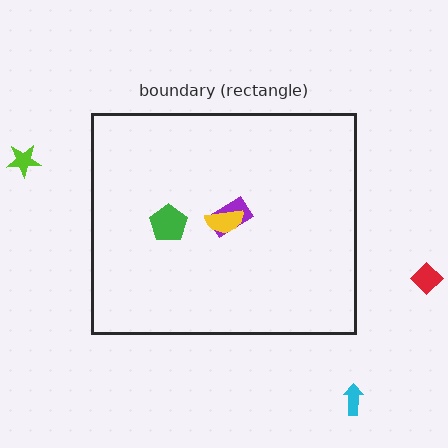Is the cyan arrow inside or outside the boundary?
Outside.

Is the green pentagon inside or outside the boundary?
Inside.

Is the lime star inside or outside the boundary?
Outside.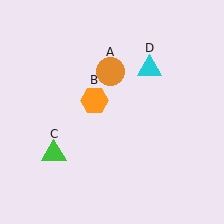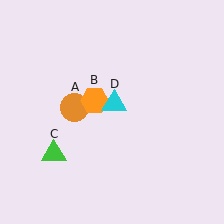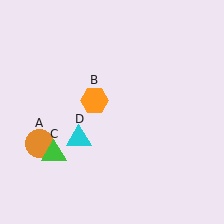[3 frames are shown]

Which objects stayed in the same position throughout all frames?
Orange hexagon (object B) and green triangle (object C) remained stationary.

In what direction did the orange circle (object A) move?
The orange circle (object A) moved down and to the left.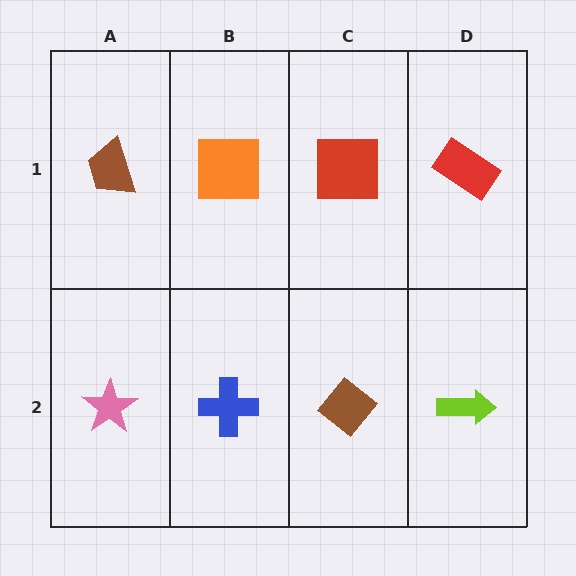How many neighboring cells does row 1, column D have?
2.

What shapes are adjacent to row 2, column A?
A brown trapezoid (row 1, column A), a blue cross (row 2, column B).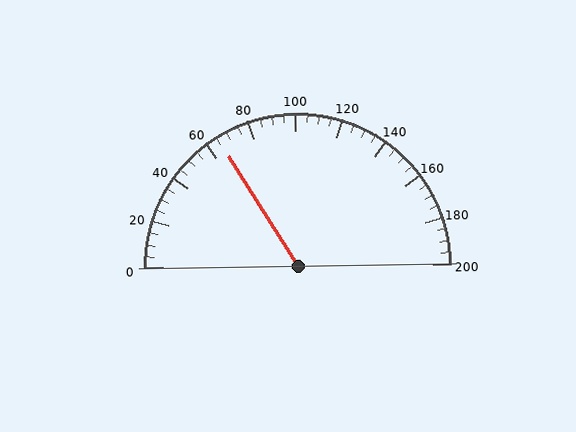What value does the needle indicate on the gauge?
The needle indicates approximately 65.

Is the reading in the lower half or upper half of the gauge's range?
The reading is in the lower half of the range (0 to 200).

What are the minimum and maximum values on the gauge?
The gauge ranges from 0 to 200.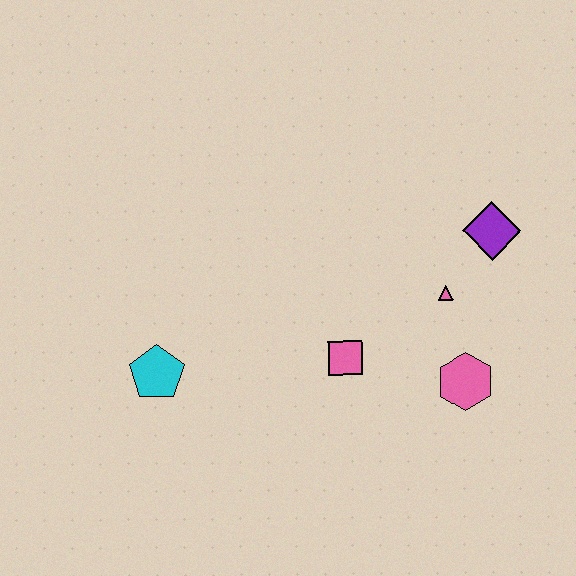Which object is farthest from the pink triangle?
The cyan pentagon is farthest from the pink triangle.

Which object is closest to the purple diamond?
The pink triangle is closest to the purple diamond.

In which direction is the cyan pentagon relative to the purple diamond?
The cyan pentagon is to the left of the purple diamond.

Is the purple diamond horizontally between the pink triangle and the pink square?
No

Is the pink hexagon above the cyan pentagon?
No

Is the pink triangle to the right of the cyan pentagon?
Yes